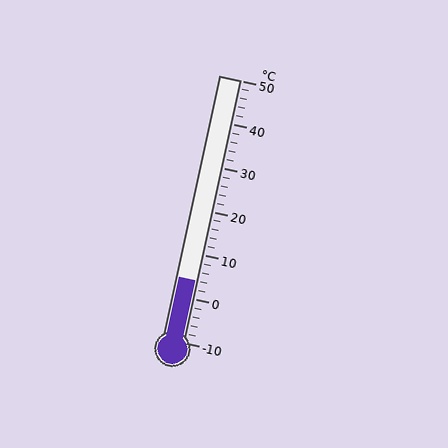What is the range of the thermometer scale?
The thermometer scale ranges from -10°C to 50°C.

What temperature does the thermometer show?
The thermometer shows approximately 4°C.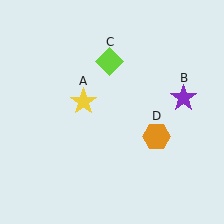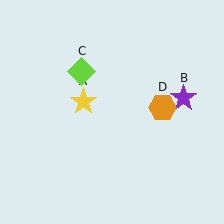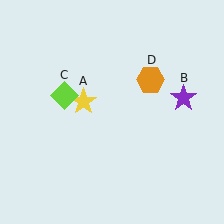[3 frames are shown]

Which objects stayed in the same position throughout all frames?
Yellow star (object A) and purple star (object B) remained stationary.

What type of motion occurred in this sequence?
The lime diamond (object C), orange hexagon (object D) rotated counterclockwise around the center of the scene.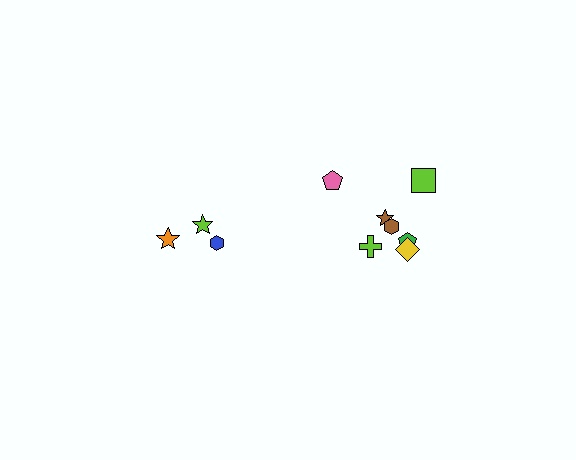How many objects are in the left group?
There are 3 objects.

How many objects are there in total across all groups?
There are 10 objects.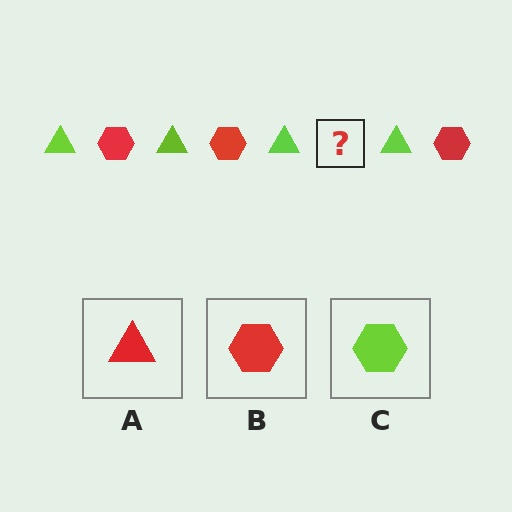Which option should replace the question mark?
Option B.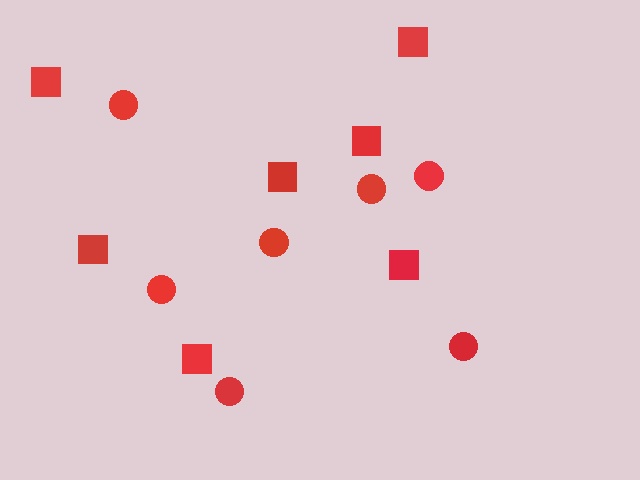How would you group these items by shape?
There are 2 groups: one group of squares (7) and one group of circles (7).